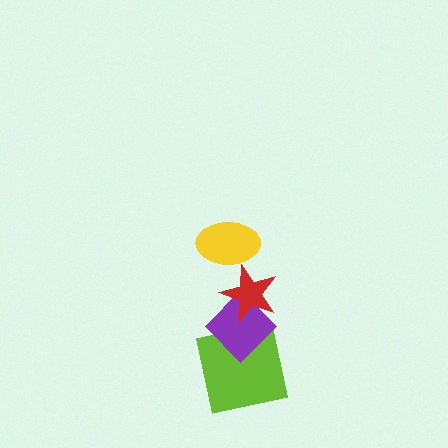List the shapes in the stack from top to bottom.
From top to bottom: the yellow ellipse, the red star, the purple diamond, the lime square.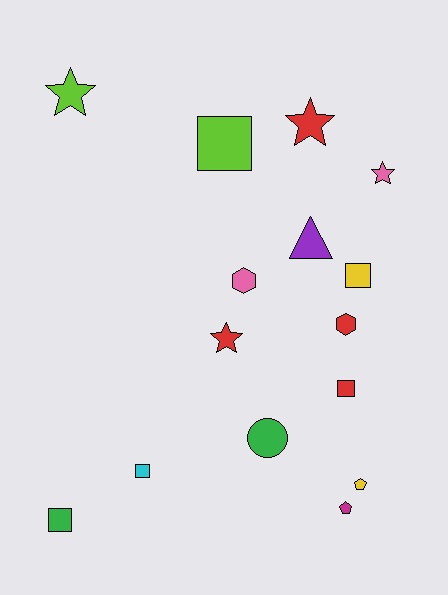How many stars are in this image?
There are 4 stars.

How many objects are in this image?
There are 15 objects.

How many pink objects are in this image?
There are 2 pink objects.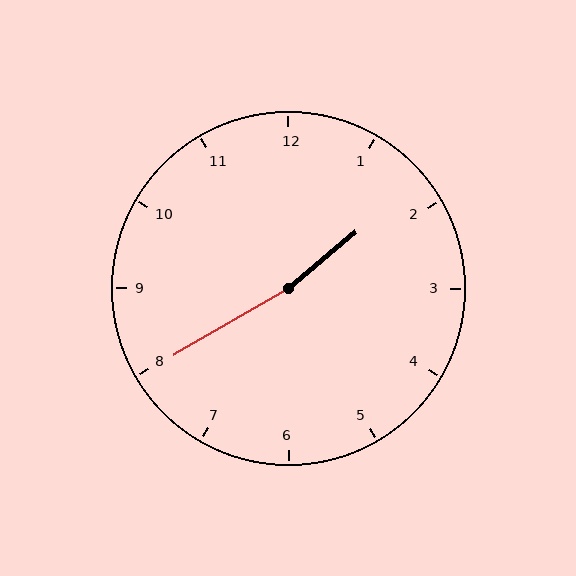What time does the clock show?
1:40.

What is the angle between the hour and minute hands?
Approximately 170 degrees.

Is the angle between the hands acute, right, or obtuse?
It is obtuse.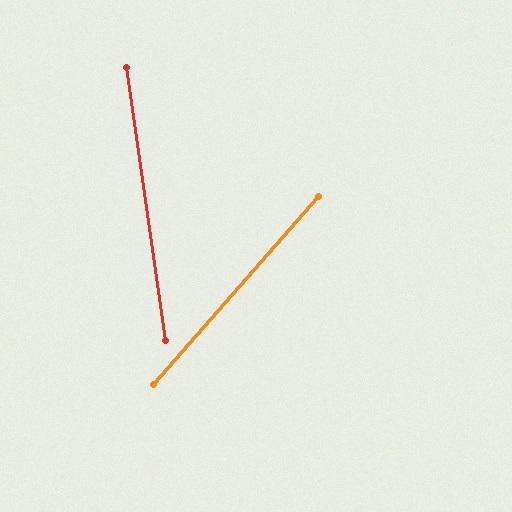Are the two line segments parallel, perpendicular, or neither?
Neither parallel nor perpendicular — they differ by about 50°.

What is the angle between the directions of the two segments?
Approximately 50 degrees.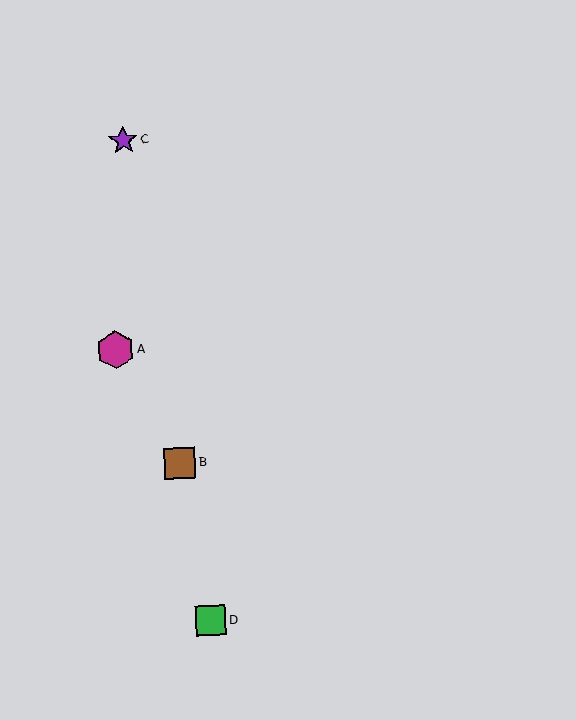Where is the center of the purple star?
The center of the purple star is at (123, 141).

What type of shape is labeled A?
Shape A is a magenta hexagon.